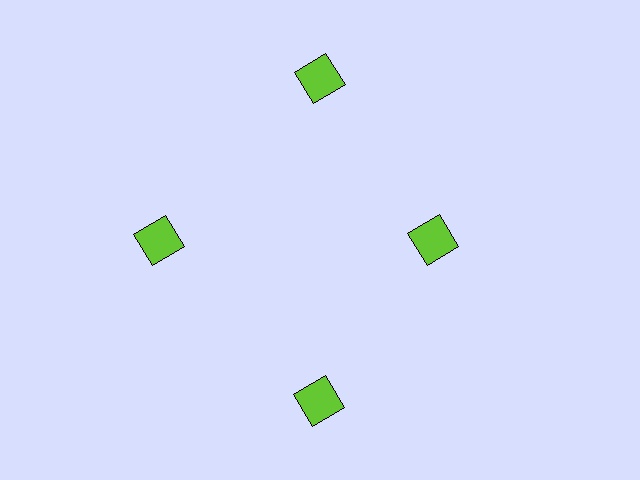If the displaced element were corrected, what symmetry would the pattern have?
It would have 4-fold rotational symmetry — the pattern would map onto itself every 90 degrees.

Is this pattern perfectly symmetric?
No. The 4 lime squares are arranged in a ring, but one element near the 3 o'clock position is pulled inward toward the center, breaking the 4-fold rotational symmetry.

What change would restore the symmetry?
The symmetry would be restored by moving it outward, back onto the ring so that all 4 squares sit at equal angles and equal distance from the center.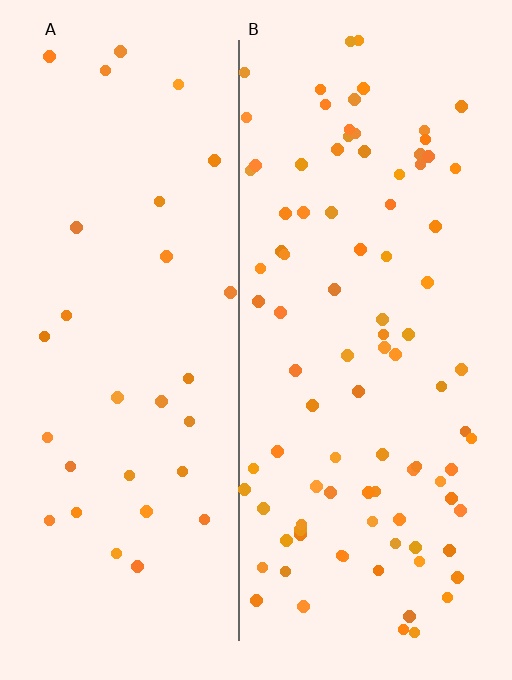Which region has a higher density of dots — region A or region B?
B (the right).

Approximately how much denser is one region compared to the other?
Approximately 3.0× — region B over region A.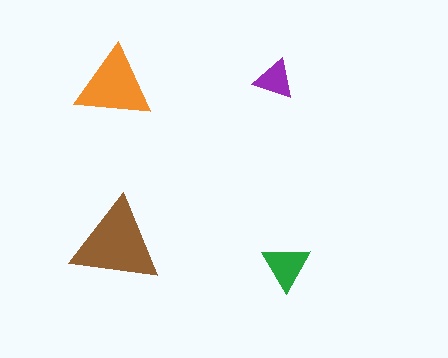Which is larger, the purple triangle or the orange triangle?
The orange one.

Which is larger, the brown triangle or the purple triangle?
The brown one.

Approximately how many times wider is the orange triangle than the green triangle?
About 1.5 times wider.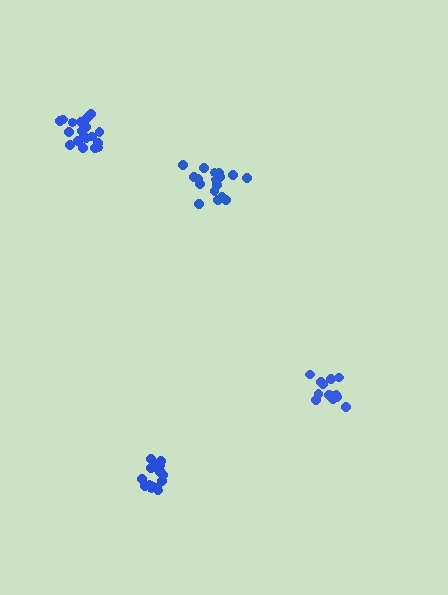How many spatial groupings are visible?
There are 4 spatial groupings.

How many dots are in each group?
Group 1: 19 dots, Group 2: 18 dots, Group 3: 13 dots, Group 4: 19 dots (69 total).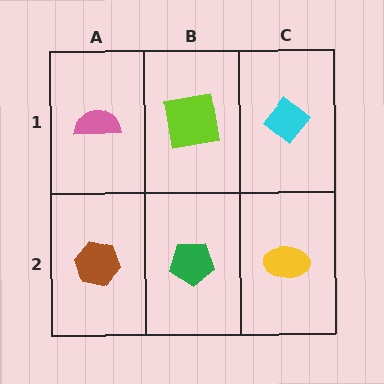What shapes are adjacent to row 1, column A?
A brown hexagon (row 2, column A), a lime square (row 1, column B).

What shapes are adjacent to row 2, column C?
A cyan diamond (row 1, column C), a green pentagon (row 2, column B).